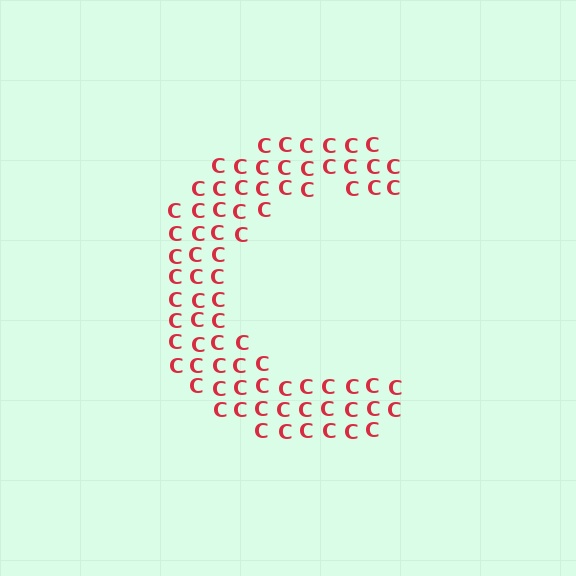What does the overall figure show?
The overall figure shows the letter C.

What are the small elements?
The small elements are letter C's.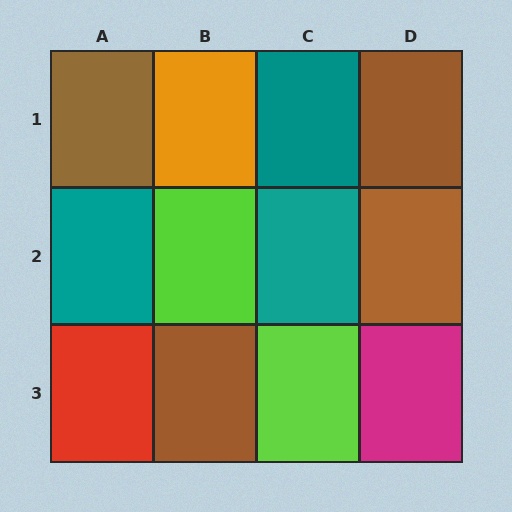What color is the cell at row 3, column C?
Lime.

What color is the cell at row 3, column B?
Brown.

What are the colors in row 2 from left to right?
Teal, lime, teal, brown.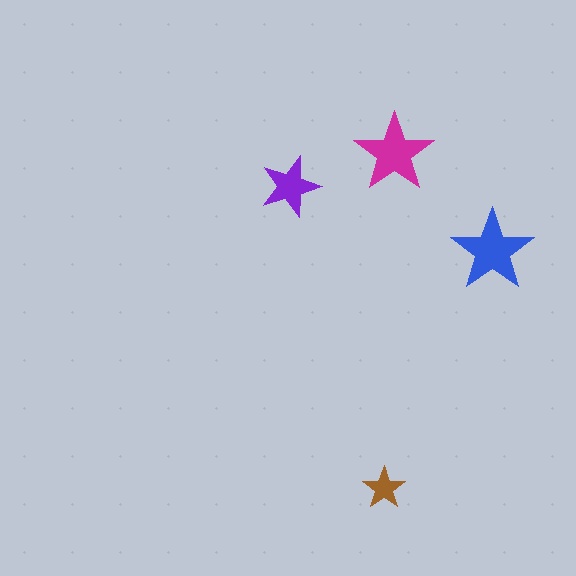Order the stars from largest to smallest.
the blue one, the magenta one, the purple one, the brown one.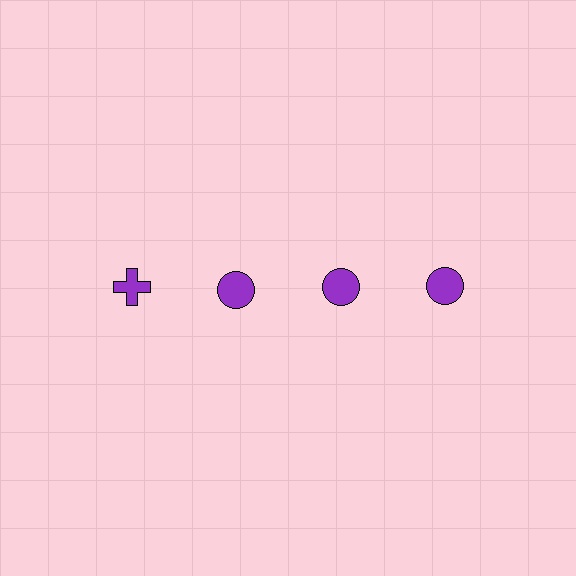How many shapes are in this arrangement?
There are 4 shapes arranged in a grid pattern.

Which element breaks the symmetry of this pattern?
The purple cross in the top row, leftmost column breaks the symmetry. All other shapes are purple circles.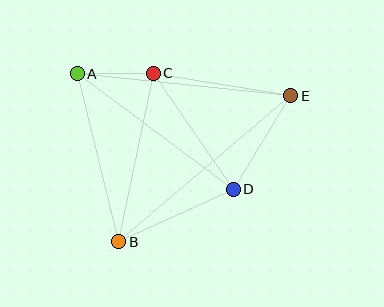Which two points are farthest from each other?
Points B and E are farthest from each other.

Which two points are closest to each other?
Points A and C are closest to each other.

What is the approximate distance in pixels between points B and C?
The distance between B and C is approximately 172 pixels.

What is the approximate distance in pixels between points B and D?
The distance between B and D is approximately 126 pixels.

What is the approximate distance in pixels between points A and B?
The distance between A and B is approximately 173 pixels.